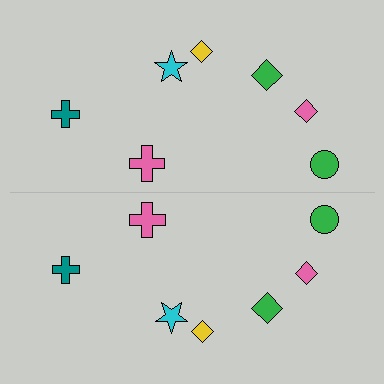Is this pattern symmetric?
Yes, this pattern has bilateral (reflection) symmetry.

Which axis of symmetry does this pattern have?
The pattern has a horizontal axis of symmetry running through the center of the image.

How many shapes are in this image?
There are 14 shapes in this image.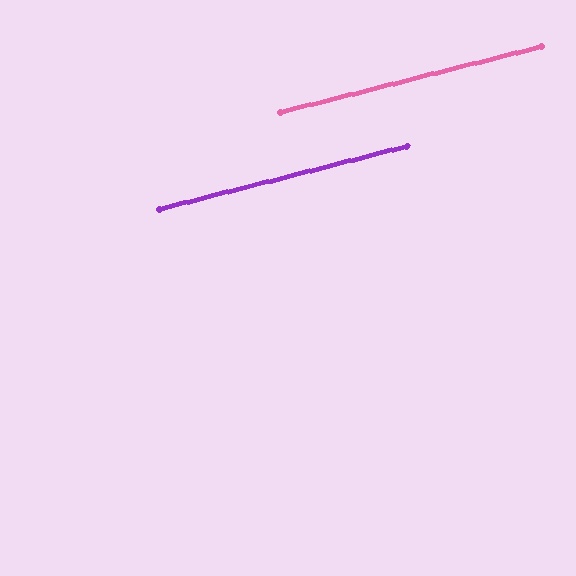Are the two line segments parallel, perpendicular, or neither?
Parallel — their directions differ by only 0.2°.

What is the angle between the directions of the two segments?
Approximately 0 degrees.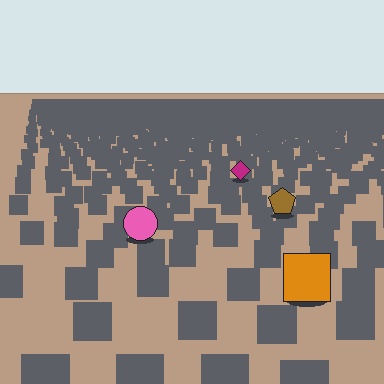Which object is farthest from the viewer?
The magenta diamond is farthest from the viewer. It appears smaller and the ground texture around it is denser.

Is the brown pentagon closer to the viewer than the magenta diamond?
Yes. The brown pentagon is closer — you can tell from the texture gradient: the ground texture is coarser near it.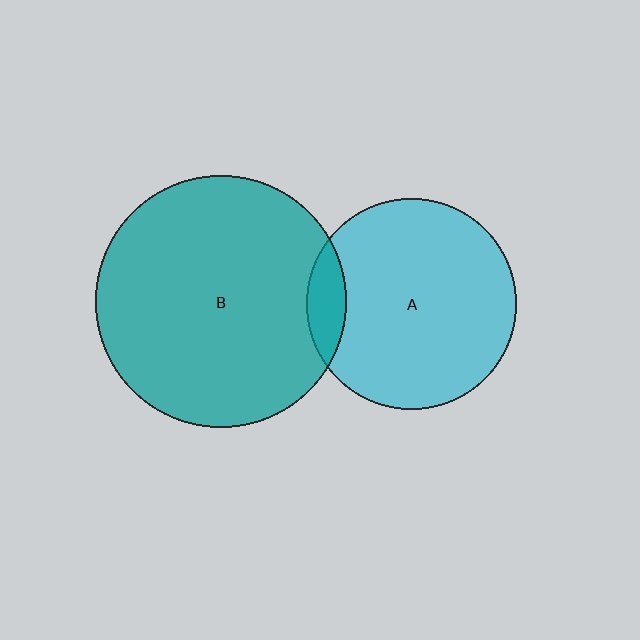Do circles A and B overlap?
Yes.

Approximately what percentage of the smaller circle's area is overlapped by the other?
Approximately 10%.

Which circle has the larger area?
Circle B (teal).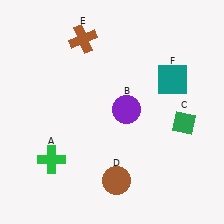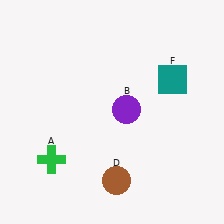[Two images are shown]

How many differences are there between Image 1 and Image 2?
There are 2 differences between the two images.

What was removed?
The green diamond (C), the brown cross (E) were removed in Image 2.